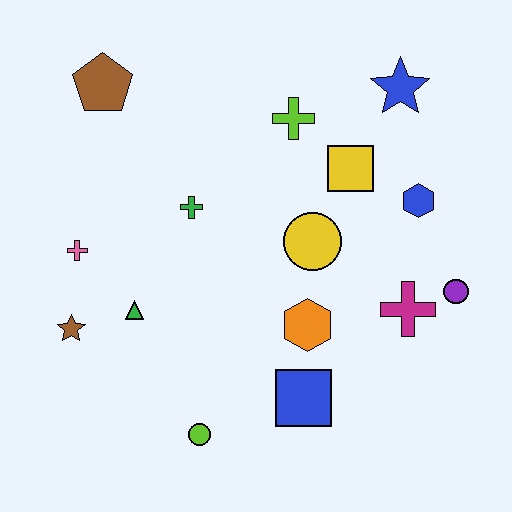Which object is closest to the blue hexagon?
The yellow square is closest to the blue hexagon.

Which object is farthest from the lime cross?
The lime circle is farthest from the lime cross.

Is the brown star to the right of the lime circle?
No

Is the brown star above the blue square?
Yes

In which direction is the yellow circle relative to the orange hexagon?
The yellow circle is above the orange hexagon.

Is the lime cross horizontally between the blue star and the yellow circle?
No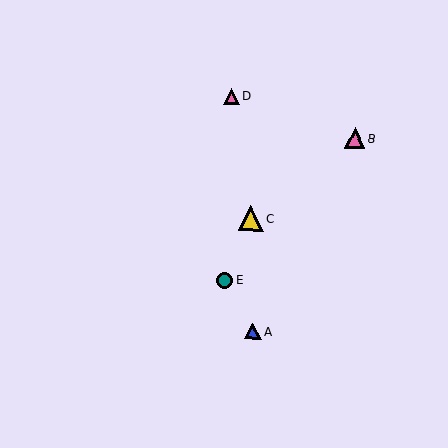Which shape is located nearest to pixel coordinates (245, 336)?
The blue triangle (labeled A) at (253, 331) is nearest to that location.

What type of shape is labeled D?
Shape D is a pink triangle.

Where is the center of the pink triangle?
The center of the pink triangle is at (231, 96).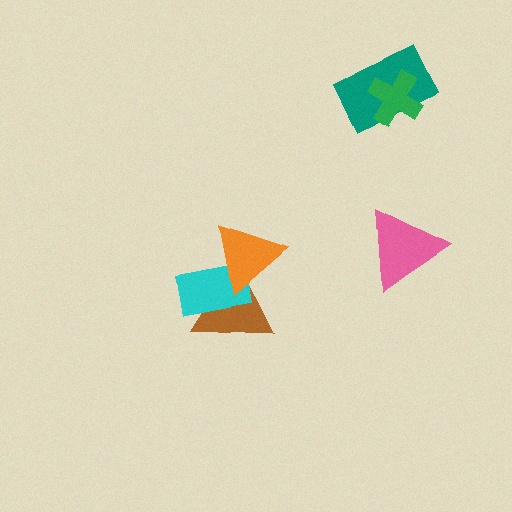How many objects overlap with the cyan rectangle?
2 objects overlap with the cyan rectangle.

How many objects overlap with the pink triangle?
0 objects overlap with the pink triangle.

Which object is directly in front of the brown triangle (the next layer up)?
The cyan rectangle is directly in front of the brown triangle.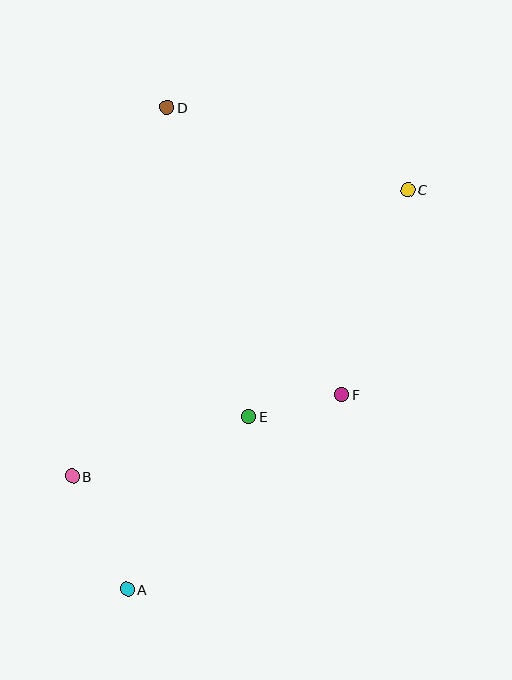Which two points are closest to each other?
Points E and F are closest to each other.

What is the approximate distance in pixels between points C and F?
The distance between C and F is approximately 215 pixels.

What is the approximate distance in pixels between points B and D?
The distance between B and D is approximately 381 pixels.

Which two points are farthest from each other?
Points A and C are farthest from each other.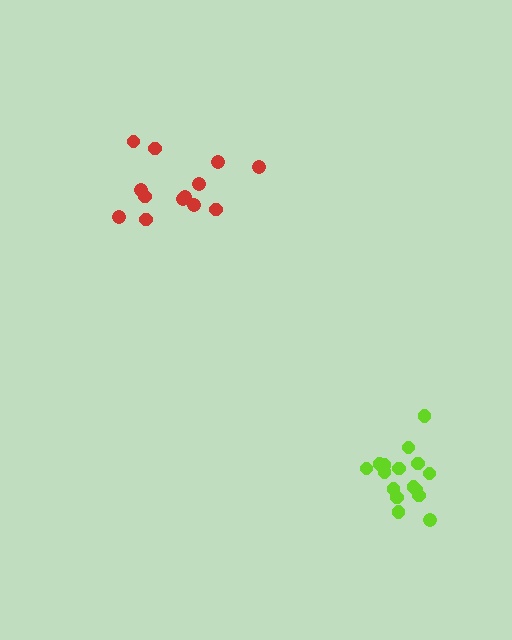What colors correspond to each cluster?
The clusters are colored: lime, red.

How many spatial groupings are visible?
There are 2 spatial groupings.